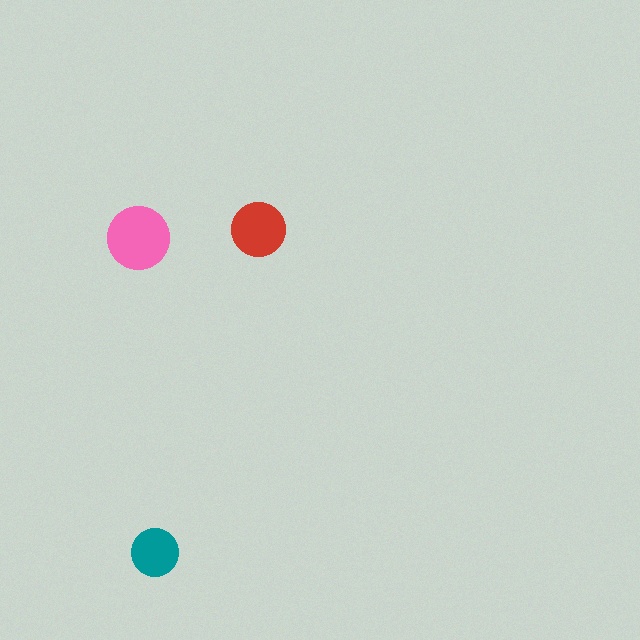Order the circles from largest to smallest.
the pink one, the red one, the teal one.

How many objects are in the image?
There are 3 objects in the image.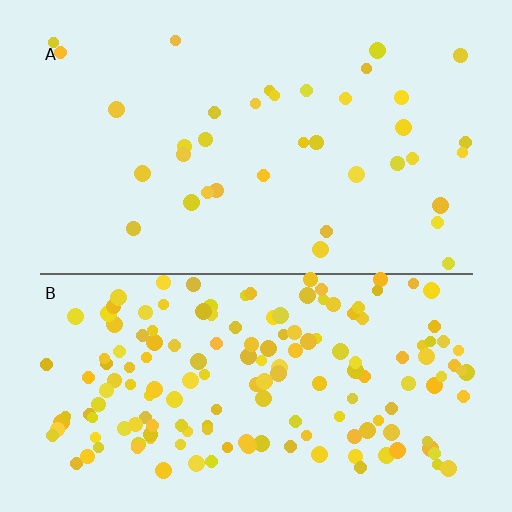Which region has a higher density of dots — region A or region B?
B (the bottom).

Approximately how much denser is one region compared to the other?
Approximately 4.4× — region B over region A.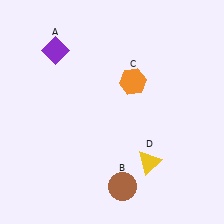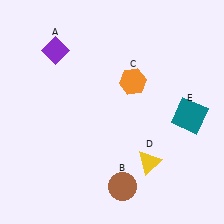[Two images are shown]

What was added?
A teal square (E) was added in Image 2.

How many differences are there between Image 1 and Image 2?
There is 1 difference between the two images.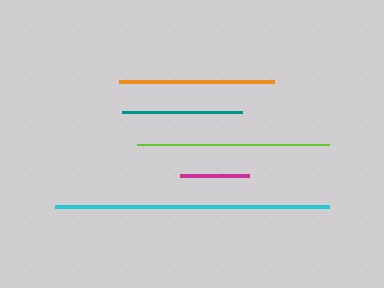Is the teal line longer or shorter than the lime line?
The lime line is longer than the teal line.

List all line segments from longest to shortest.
From longest to shortest: cyan, lime, orange, teal, magenta.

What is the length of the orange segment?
The orange segment is approximately 155 pixels long.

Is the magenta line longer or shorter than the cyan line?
The cyan line is longer than the magenta line.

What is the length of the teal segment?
The teal segment is approximately 120 pixels long.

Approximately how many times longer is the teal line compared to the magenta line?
The teal line is approximately 1.8 times the length of the magenta line.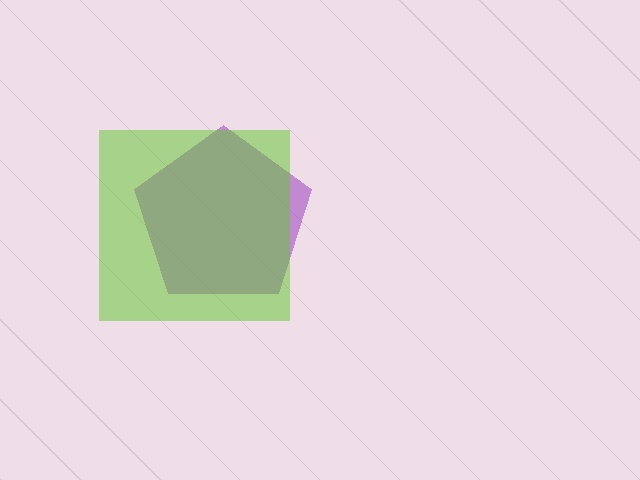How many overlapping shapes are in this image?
There are 2 overlapping shapes in the image.